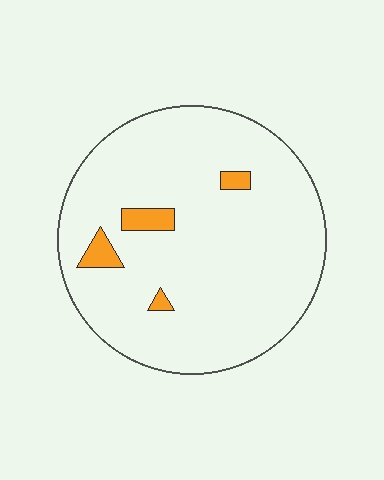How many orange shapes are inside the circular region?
4.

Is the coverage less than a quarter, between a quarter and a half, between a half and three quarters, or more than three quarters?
Less than a quarter.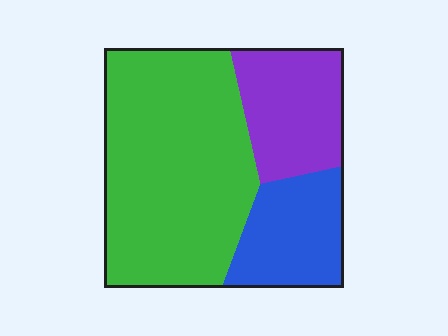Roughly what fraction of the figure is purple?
Purple takes up less than a quarter of the figure.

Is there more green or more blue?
Green.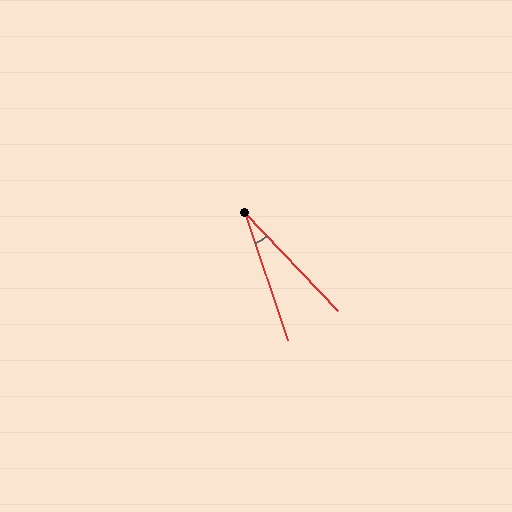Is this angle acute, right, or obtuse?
It is acute.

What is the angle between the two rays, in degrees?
Approximately 25 degrees.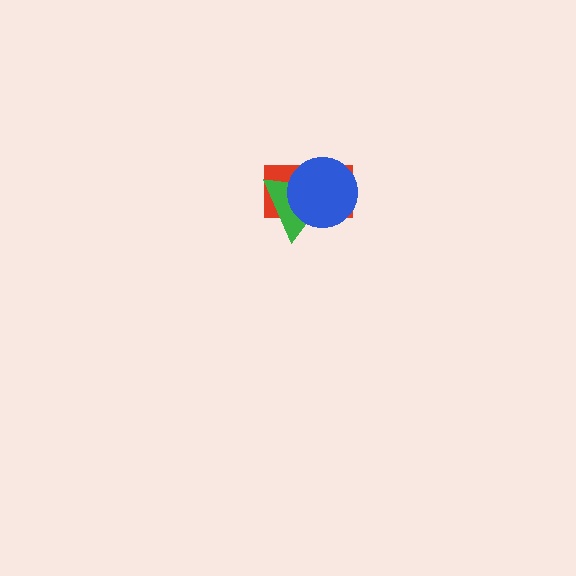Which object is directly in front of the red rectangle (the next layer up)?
The green triangle is directly in front of the red rectangle.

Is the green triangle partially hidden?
Yes, it is partially covered by another shape.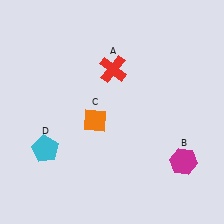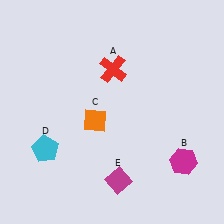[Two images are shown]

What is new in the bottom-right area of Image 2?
A magenta diamond (E) was added in the bottom-right area of Image 2.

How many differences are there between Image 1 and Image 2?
There is 1 difference between the two images.